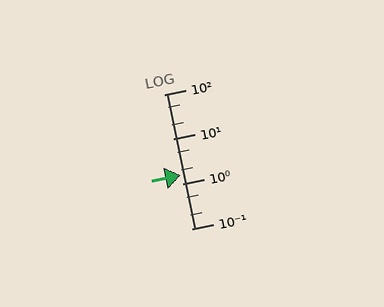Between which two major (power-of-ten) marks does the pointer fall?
The pointer is between 1 and 10.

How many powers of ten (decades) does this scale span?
The scale spans 3 decades, from 0.1 to 100.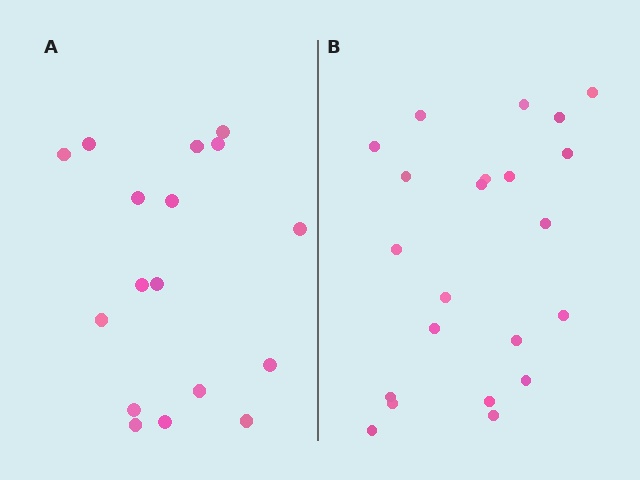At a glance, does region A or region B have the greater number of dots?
Region B (the right region) has more dots.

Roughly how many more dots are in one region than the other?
Region B has about 5 more dots than region A.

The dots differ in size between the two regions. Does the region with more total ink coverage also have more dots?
No. Region A has more total ink coverage because its dots are larger, but region B actually contains more individual dots. Total area can be misleading — the number of items is what matters here.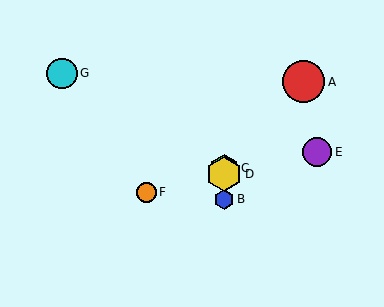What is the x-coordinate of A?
Object A is at x≈304.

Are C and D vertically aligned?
Yes, both are at x≈224.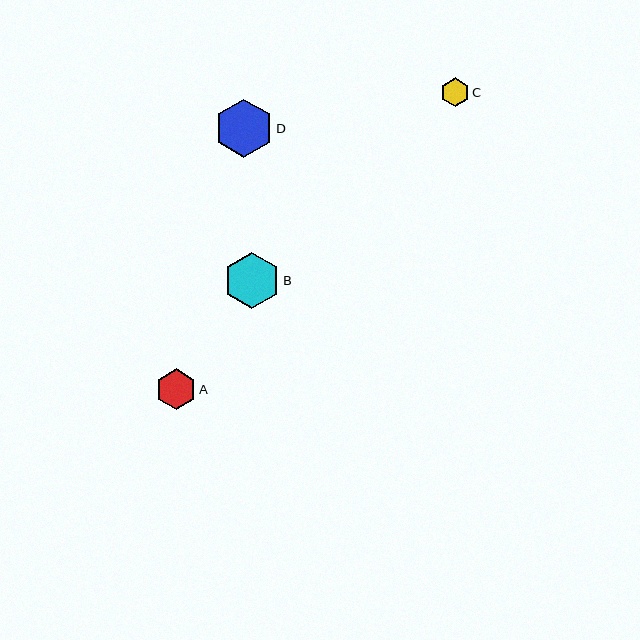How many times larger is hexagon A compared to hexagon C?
Hexagon A is approximately 1.4 times the size of hexagon C.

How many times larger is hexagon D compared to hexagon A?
Hexagon D is approximately 1.4 times the size of hexagon A.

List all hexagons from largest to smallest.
From largest to smallest: D, B, A, C.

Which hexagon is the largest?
Hexagon D is the largest with a size of approximately 58 pixels.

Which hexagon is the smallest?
Hexagon C is the smallest with a size of approximately 29 pixels.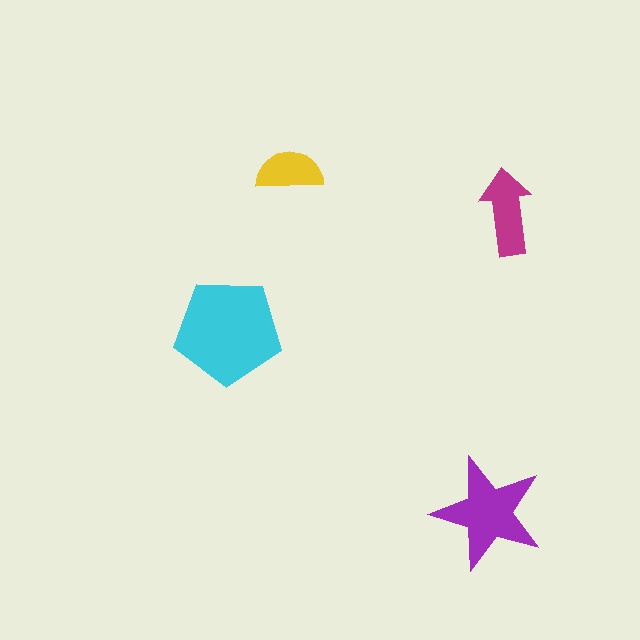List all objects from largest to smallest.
The cyan pentagon, the purple star, the magenta arrow, the yellow semicircle.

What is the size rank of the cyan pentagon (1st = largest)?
1st.